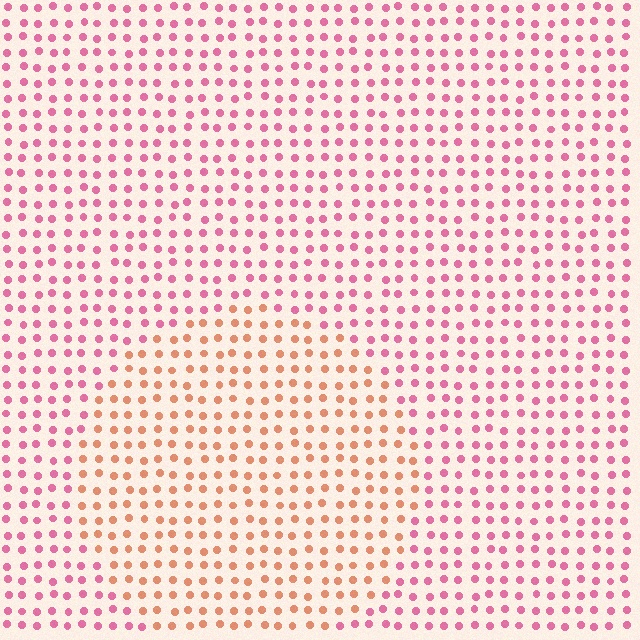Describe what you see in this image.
The image is filled with small pink elements in a uniform arrangement. A circle-shaped region is visible where the elements are tinted to a slightly different hue, forming a subtle color boundary.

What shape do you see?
I see a circle.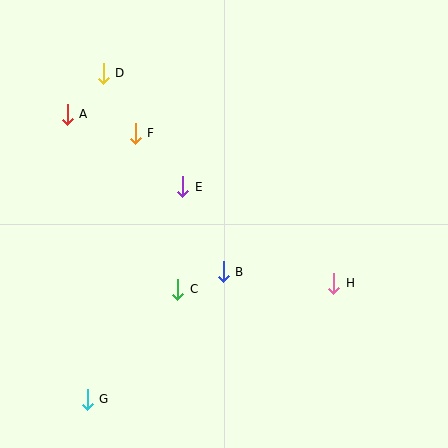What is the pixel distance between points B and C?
The distance between B and C is 49 pixels.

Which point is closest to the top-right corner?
Point H is closest to the top-right corner.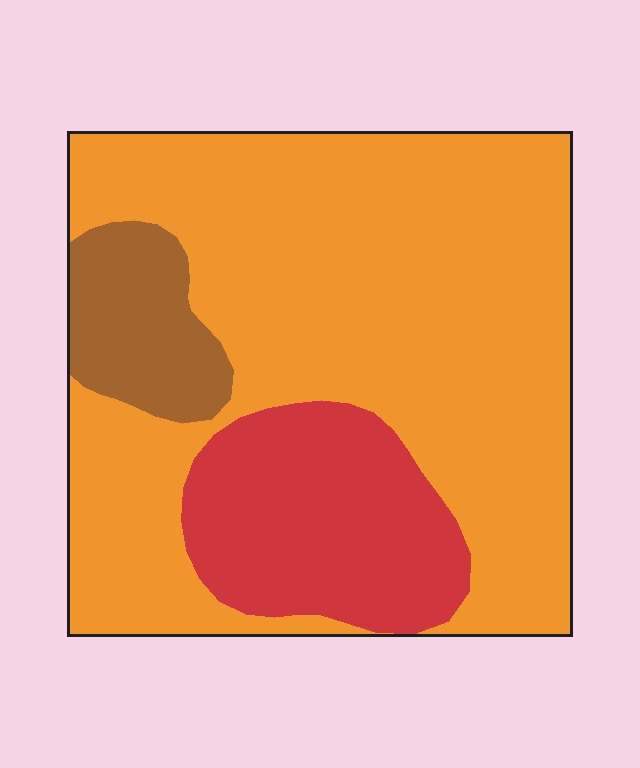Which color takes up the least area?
Brown, at roughly 10%.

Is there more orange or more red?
Orange.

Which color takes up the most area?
Orange, at roughly 70%.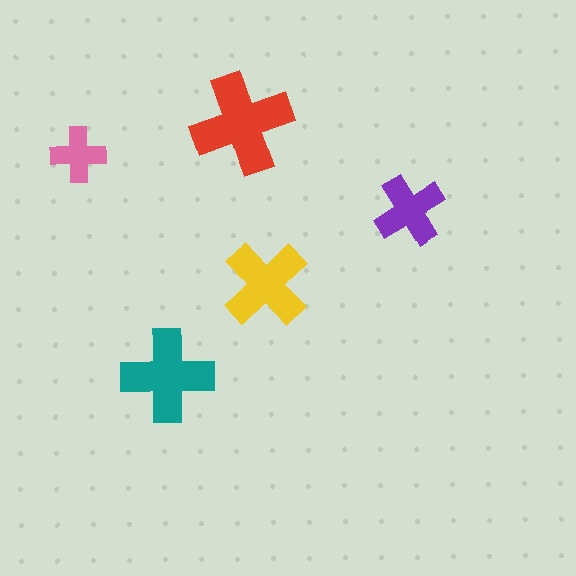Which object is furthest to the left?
The pink cross is leftmost.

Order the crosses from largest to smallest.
the red one, the teal one, the yellow one, the purple one, the pink one.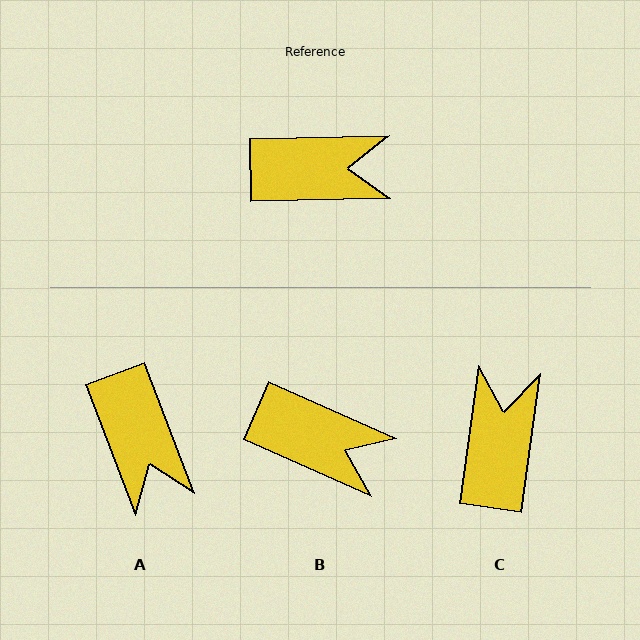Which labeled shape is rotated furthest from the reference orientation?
C, about 81 degrees away.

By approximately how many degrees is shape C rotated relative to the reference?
Approximately 81 degrees counter-clockwise.